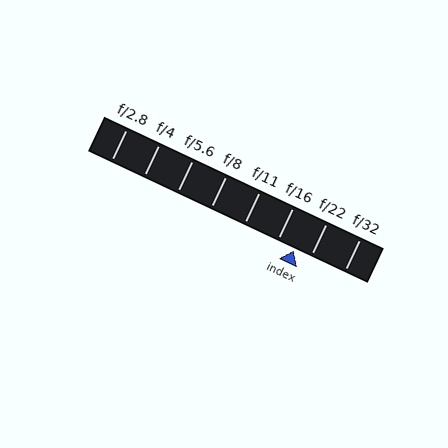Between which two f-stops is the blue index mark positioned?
The index mark is between f/16 and f/22.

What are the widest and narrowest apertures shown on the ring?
The widest aperture shown is f/2.8 and the narrowest is f/32.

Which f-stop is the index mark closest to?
The index mark is closest to f/22.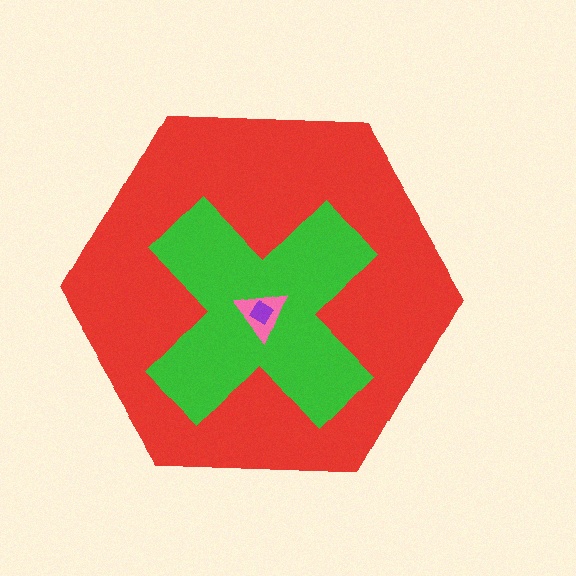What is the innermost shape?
The purple diamond.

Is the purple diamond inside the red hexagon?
Yes.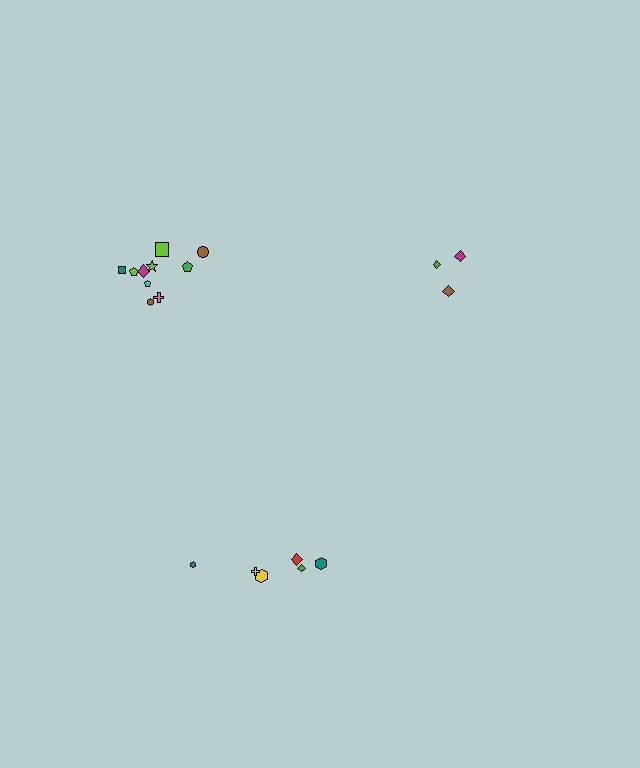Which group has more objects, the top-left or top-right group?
The top-left group.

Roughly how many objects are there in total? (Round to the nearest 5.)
Roughly 20 objects in total.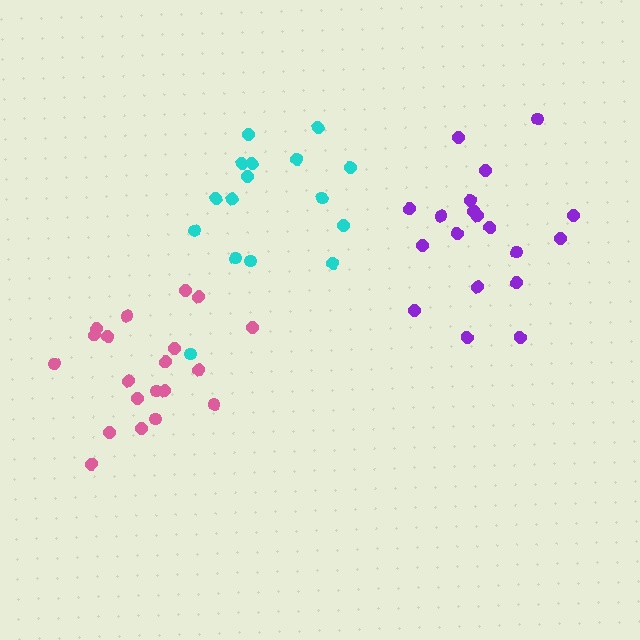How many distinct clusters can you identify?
There are 3 distinct clusters.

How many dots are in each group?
Group 1: 19 dots, Group 2: 20 dots, Group 3: 16 dots (55 total).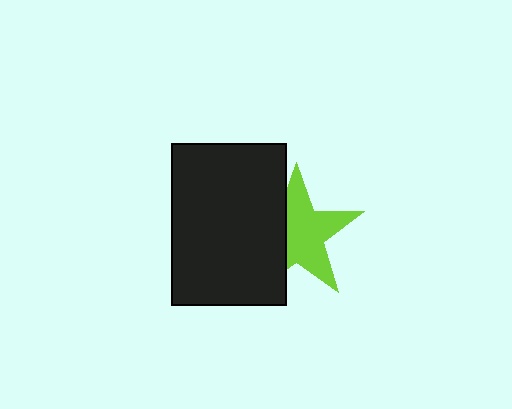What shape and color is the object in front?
The object in front is a black rectangle.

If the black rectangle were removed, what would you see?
You would see the complete lime star.